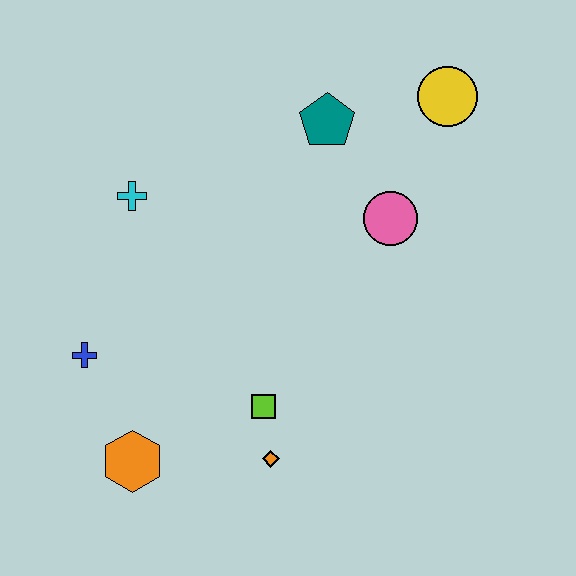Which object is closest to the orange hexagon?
The blue cross is closest to the orange hexagon.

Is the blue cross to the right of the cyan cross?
No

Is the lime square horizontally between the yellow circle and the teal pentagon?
No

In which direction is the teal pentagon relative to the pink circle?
The teal pentagon is above the pink circle.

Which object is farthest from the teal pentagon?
The orange hexagon is farthest from the teal pentagon.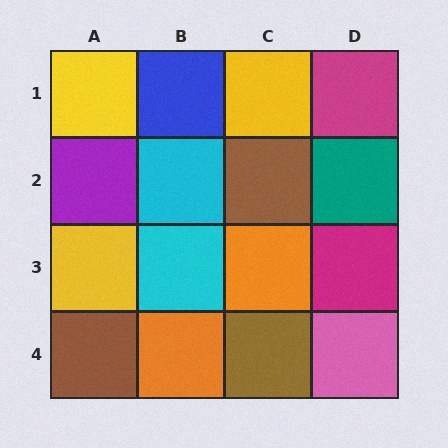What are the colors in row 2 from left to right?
Purple, cyan, brown, teal.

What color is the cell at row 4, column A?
Brown.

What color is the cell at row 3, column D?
Magenta.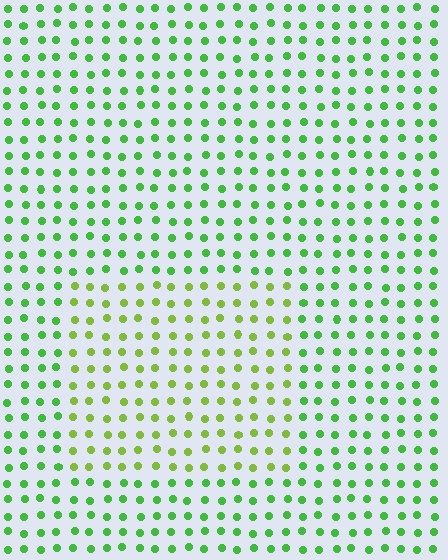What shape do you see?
I see a rectangle.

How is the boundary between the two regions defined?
The boundary is defined purely by a slight shift in hue (about 31 degrees). Spacing, size, and orientation are identical on both sides.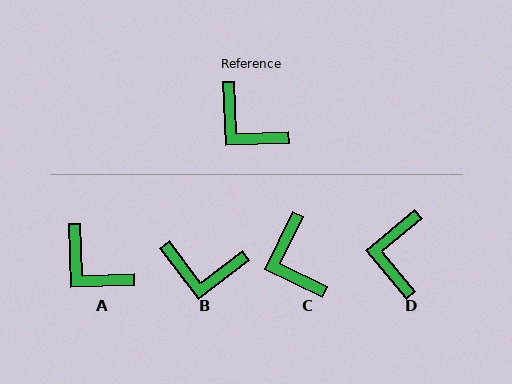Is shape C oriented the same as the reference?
No, it is off by about 28 degrees.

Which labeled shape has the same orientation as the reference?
A.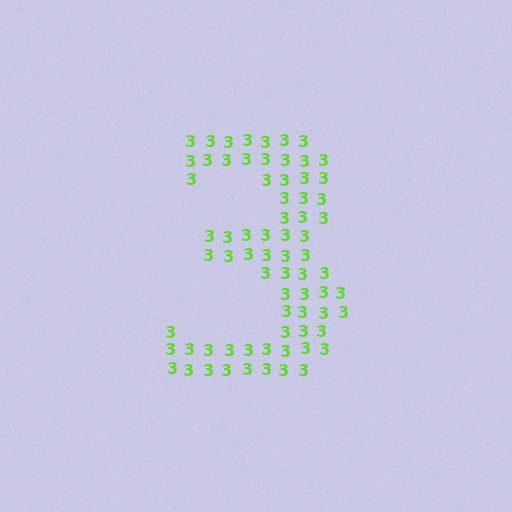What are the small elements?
The small elements are digit 3's.